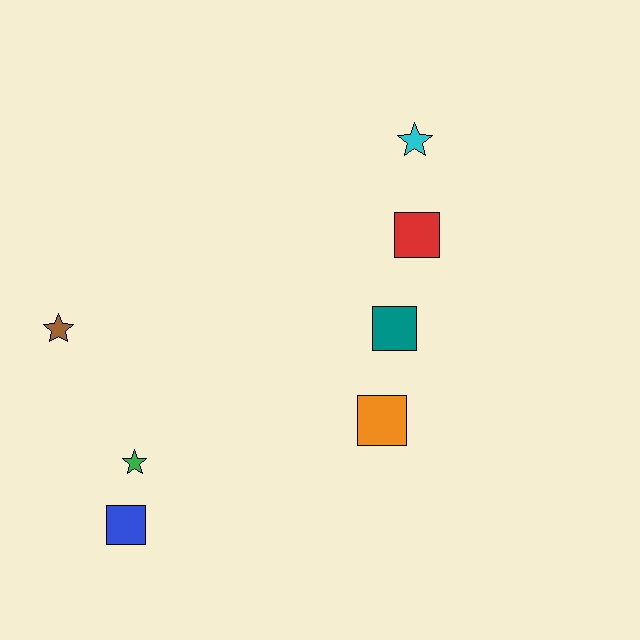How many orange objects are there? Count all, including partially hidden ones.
There is 1 orange object.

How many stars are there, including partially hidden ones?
There are 3 stars.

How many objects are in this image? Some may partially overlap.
There are 7 objects.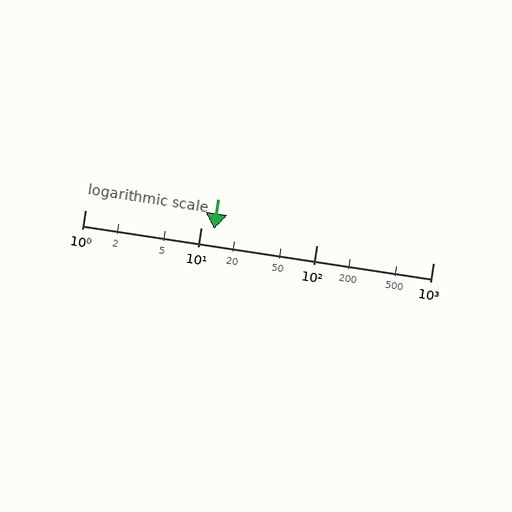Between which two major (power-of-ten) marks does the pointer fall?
The pointer is between 10 and 100.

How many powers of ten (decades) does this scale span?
The scale spans 3 decades, from 1 to 1000.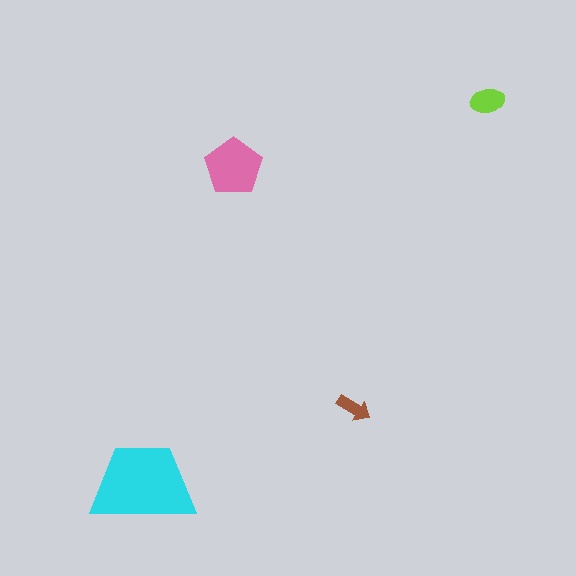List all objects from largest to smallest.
The cyan trapezoid, the pink pentagon, the lime ellipse, the brown arrow.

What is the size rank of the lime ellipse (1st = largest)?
3rd.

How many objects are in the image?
There are 4 objects in the image.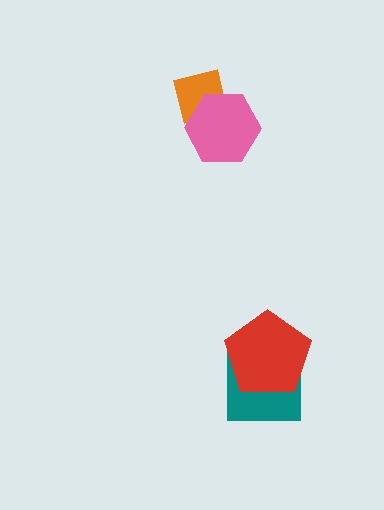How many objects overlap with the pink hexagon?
1 object overlaps with the pink hexagon.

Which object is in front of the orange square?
The pink hexagon is in front of the orange square.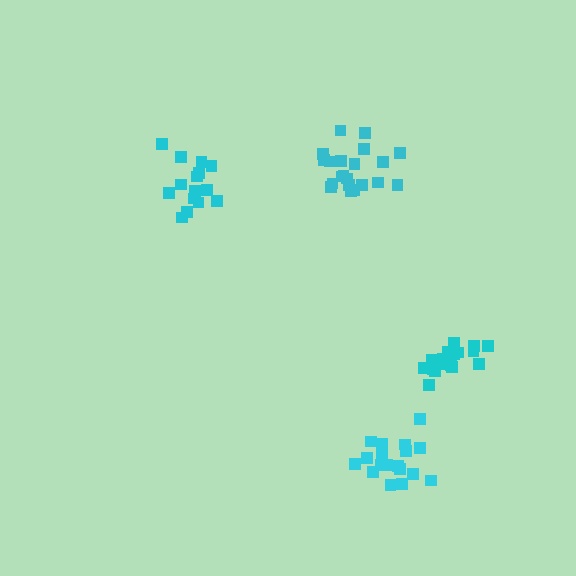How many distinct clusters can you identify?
There are 4 distinct clusters.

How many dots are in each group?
Group 1: 21 dots, Group 2: 15 dots, Group 3: 17 dots, Group 4: 18 dots (71 total).